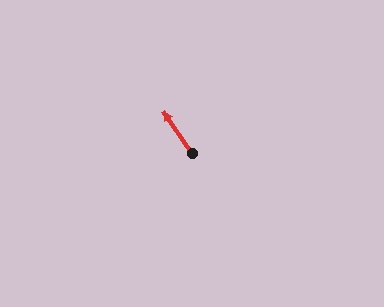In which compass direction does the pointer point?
Northwest.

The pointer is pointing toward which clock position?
Roughly 11 o'clock.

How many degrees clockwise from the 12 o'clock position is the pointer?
Approximately 326 degrees.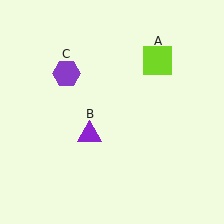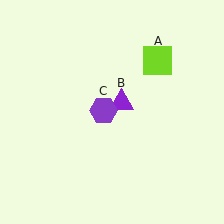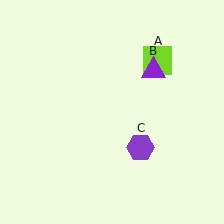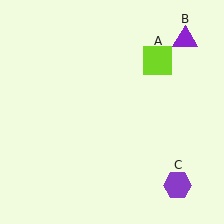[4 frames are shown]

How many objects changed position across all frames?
2 objects changed position: purple triangle (object B), purple hexagon (object C).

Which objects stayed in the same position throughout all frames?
Lime square (object A) remained stationary.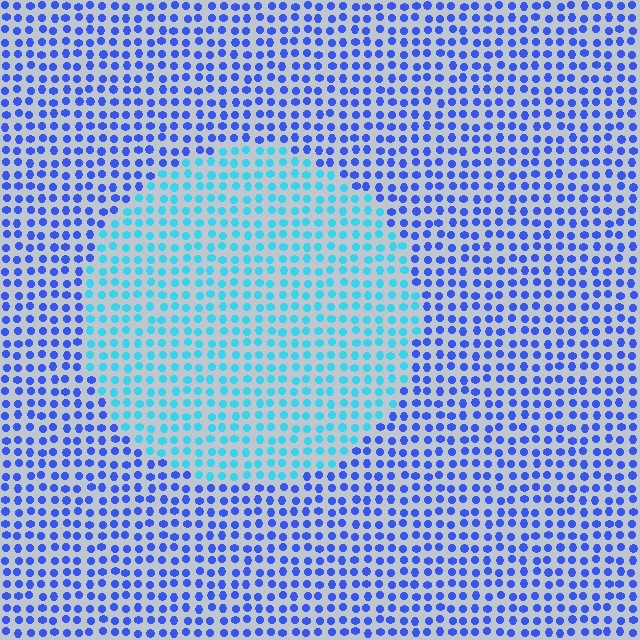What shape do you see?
I see a circle.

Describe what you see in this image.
The image is filled with small blue elements in a uniform arrangement. A circle-shaped region is visible where the elements are tinted to a slightly different hue, forming a subtle color boundary.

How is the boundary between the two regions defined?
The boundary is defined purely by a slight shift in hue (about 43 degrees). Spacing, size, and orientation are identical on both sides.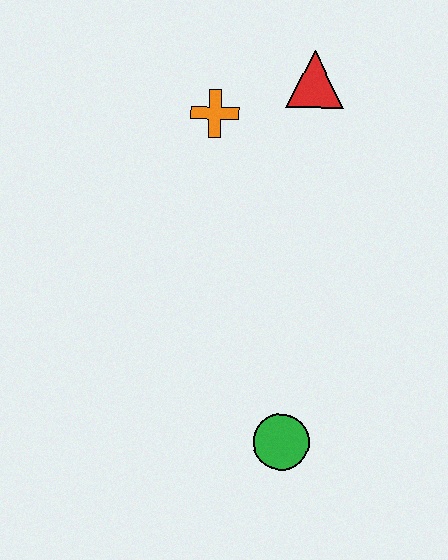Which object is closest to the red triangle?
The orange cross is closest to the red triangle.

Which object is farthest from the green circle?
The red triangle is farthest from the green circle.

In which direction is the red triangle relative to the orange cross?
The red triangle is to the right of the orange cross.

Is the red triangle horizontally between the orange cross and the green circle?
No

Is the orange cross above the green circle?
Yes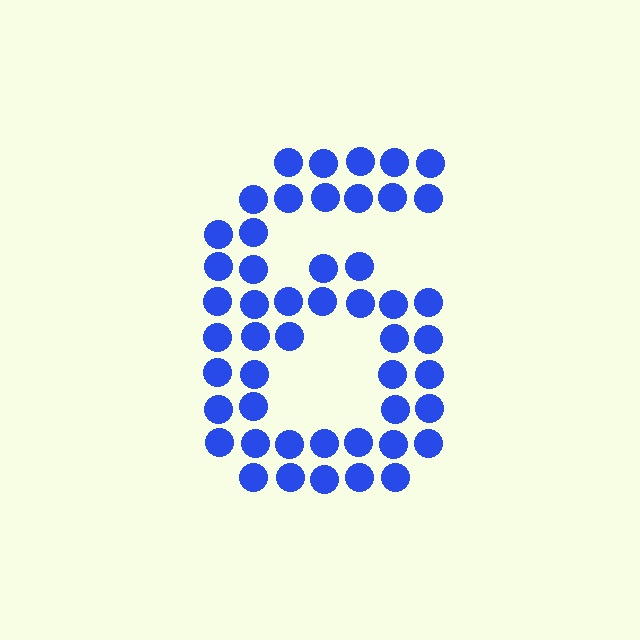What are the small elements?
The small elements are circles.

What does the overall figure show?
The overall figure shows the digit 6.